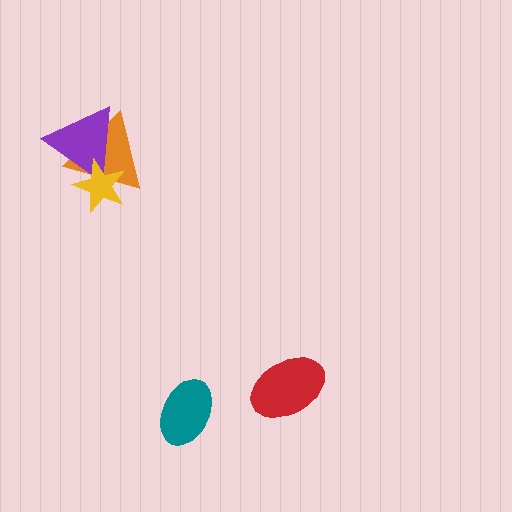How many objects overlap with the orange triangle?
2 objects overlap with the orange triangle.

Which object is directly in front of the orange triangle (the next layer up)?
The purple triangle is directly in front of the orange triangle.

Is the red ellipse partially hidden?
No, no other shape covers it.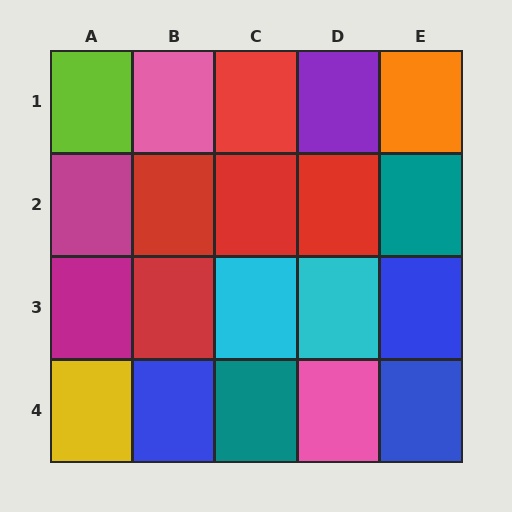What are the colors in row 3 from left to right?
Magenta, red, cyan, cyan, blue.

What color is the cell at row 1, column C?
Red.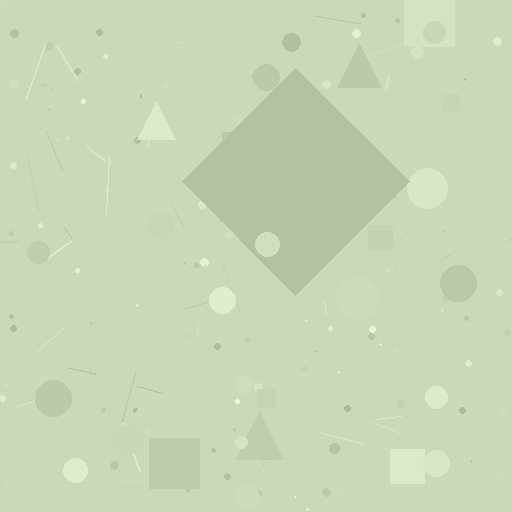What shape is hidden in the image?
A diamond is hidden in the image.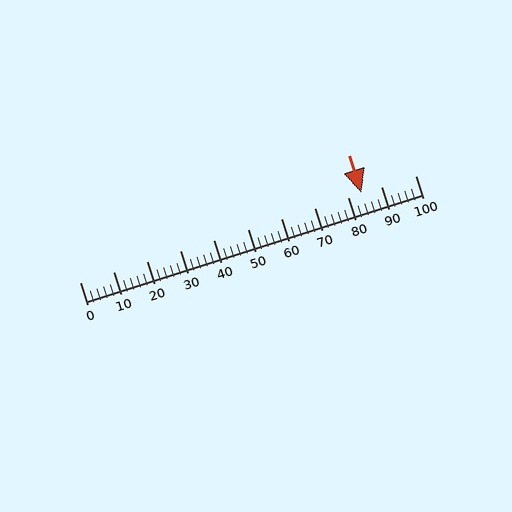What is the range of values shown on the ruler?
The ruler shows values from 0 to 100.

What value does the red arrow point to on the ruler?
The red arrow points to approximately 84.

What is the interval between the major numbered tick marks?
The major tick marks are spaced 10 units apart.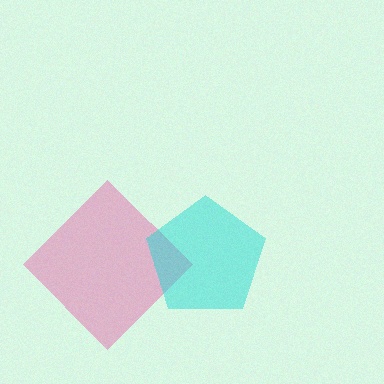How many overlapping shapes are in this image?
There are 2 overlapping shapes in the image.